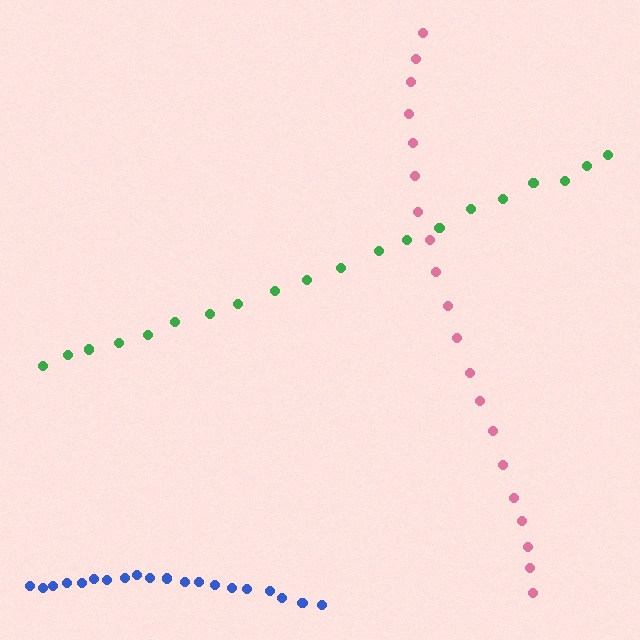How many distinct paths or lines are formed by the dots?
There are 3 distinct paths.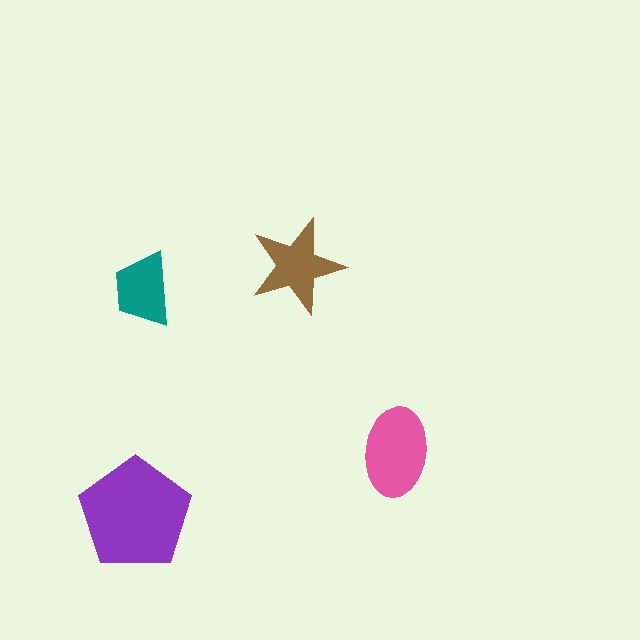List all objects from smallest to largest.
The teal trapezoid, the brown star, the pink ellipse, the purple pentagon.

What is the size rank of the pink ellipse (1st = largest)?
2nd.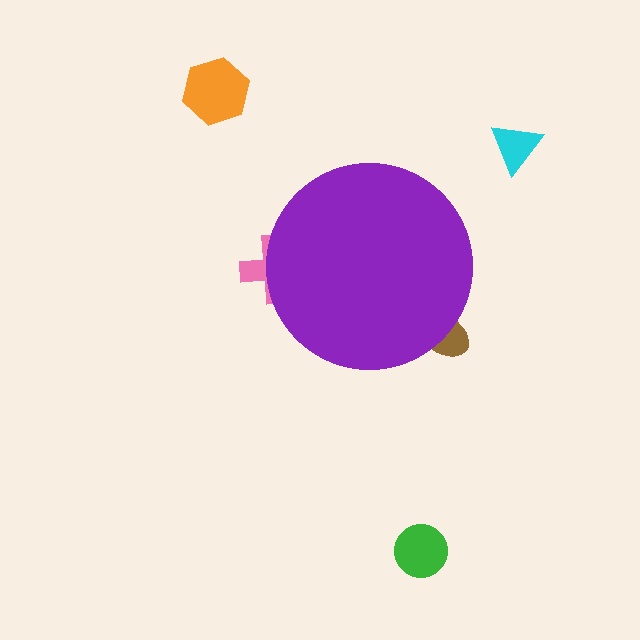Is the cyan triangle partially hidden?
No, the cyan triangle is fully visible.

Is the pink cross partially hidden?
Yes, the pink cross is partially hidden behind the purple circle.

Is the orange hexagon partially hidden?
No, the orange hexagon is fully visible.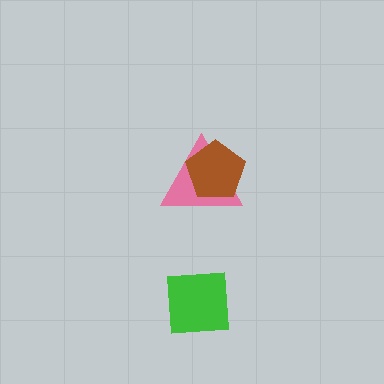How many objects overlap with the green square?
0 objects overlap with the green square.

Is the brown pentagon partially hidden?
No, no other shape covers it.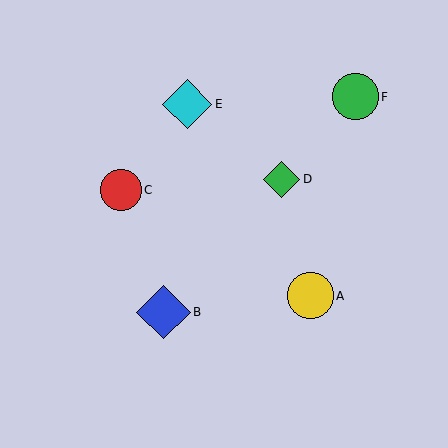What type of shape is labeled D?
Shape D is a green diamond.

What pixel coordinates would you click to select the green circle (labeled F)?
Click at (356, 97) to select the green circle F.